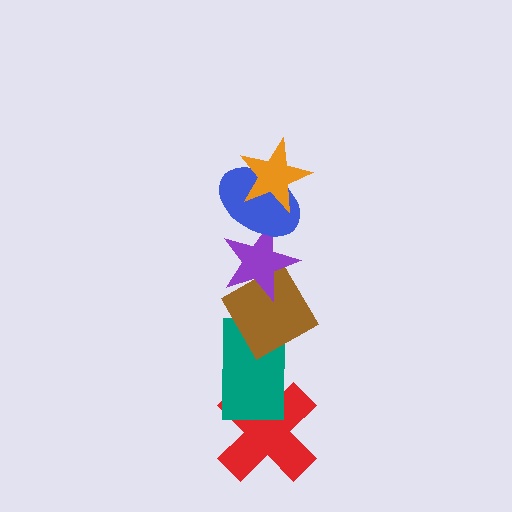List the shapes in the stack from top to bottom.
From top to bottom: the orange star, the blue ellipse, the purple star, the brown diamond, the teal rectangle, the red cross.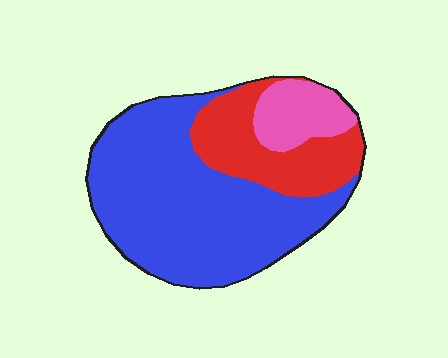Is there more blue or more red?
Blue.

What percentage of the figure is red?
Red takes up about one quarter (1/4) of the figure.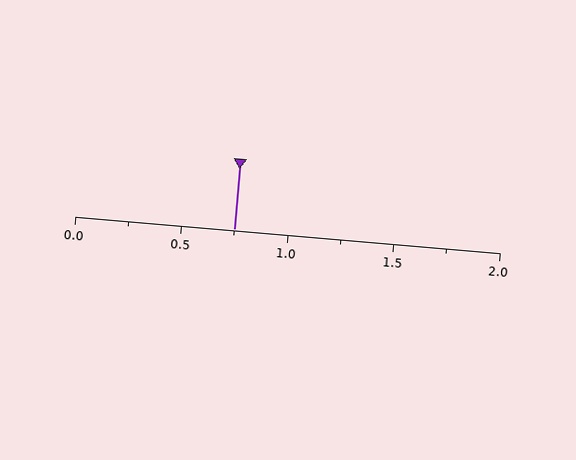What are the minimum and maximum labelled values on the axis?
The axis runs from 0.0 to 2.0.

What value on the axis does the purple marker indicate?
The marker indicates approximately 0.75.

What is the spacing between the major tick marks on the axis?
The major ticks are spaced 0.5 apart.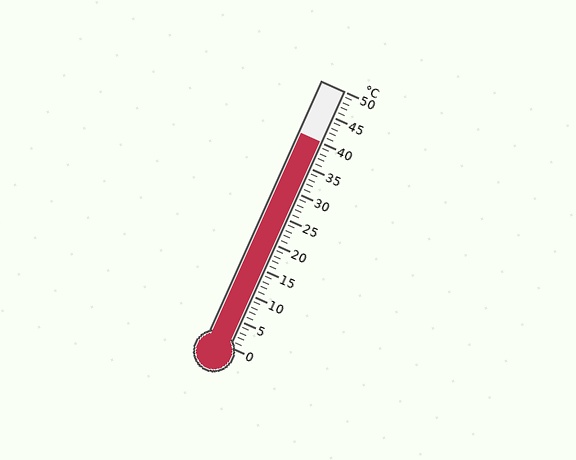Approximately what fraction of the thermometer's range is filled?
The thermometer is filled to approximately 80% of its range.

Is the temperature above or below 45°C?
The temperature is below 45°C.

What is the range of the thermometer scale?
The thermometer scale ranges from 0°C to 50°C.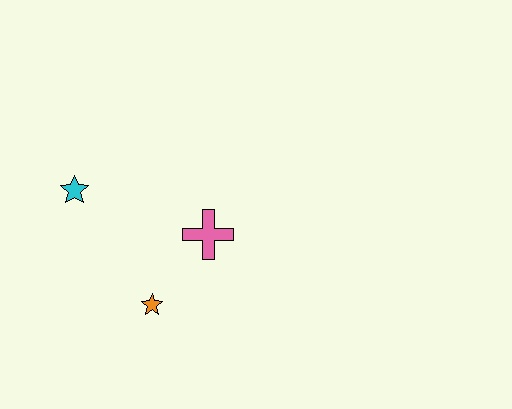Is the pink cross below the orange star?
No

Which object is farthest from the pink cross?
The cyan star is farthest from the pink cross.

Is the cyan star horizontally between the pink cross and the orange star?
No